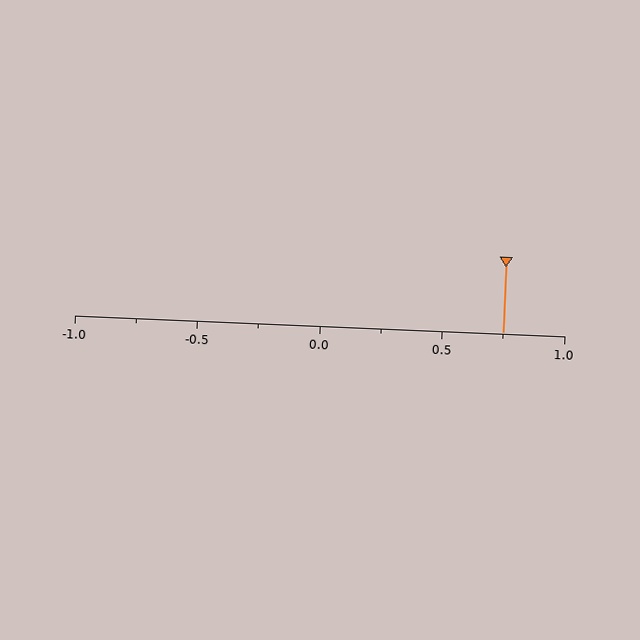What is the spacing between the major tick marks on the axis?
The major ticks are spaced 0.5 apart.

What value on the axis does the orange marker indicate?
The marker indicates approximately 0.75.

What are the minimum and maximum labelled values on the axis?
The axis runs from -1.0 to 1.0.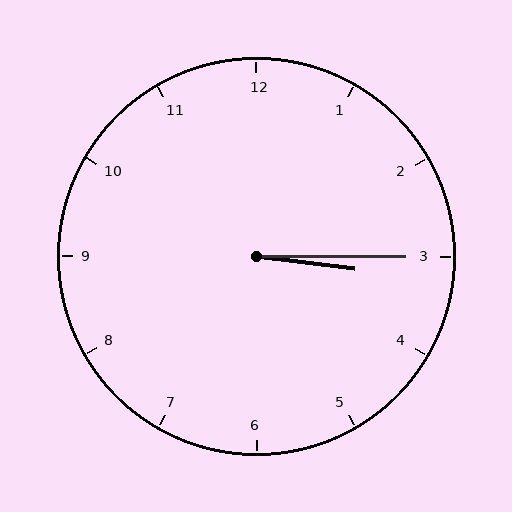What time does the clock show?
3:15.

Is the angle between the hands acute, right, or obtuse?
It is acute.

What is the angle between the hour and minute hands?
Approximately 8 degrees.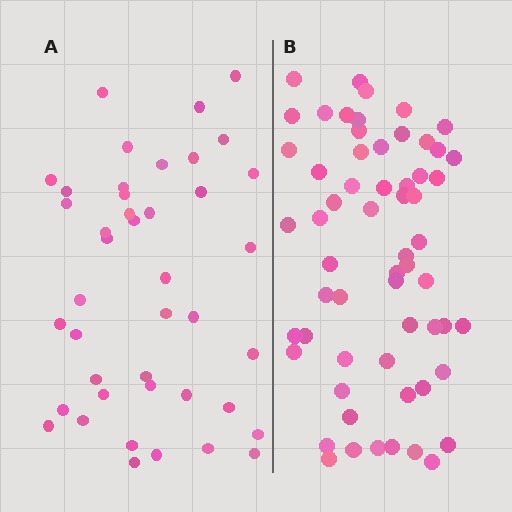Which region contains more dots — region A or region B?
Region B (the right region) has more dots.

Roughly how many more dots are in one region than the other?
Region B has approximately 20 more dots than region A.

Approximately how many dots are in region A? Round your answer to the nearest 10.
About 40 dots. (The exact count is 42, which rounds to 40.)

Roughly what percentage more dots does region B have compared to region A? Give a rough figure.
About 45% more.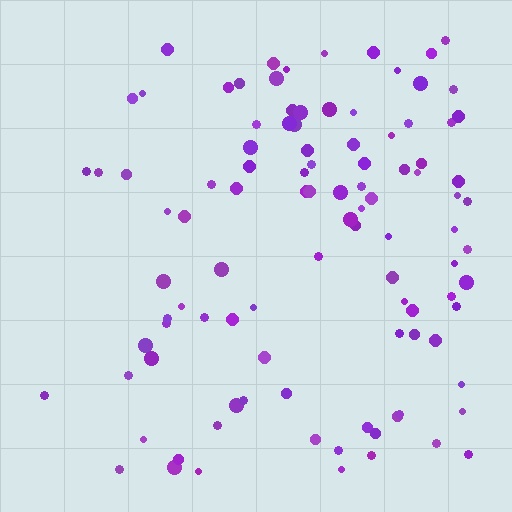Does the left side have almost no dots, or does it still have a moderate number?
Still a moderate number, just noticeably fewer than the right.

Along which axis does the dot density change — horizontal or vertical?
Horizontal.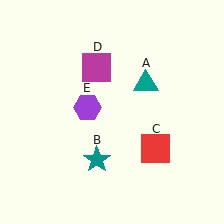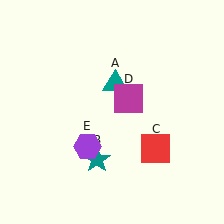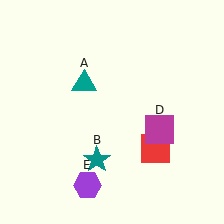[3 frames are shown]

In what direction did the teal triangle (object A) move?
The teal triangle (object A) moved left.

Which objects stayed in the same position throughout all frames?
Teal star (object B) and red square (object C) remained stationary.